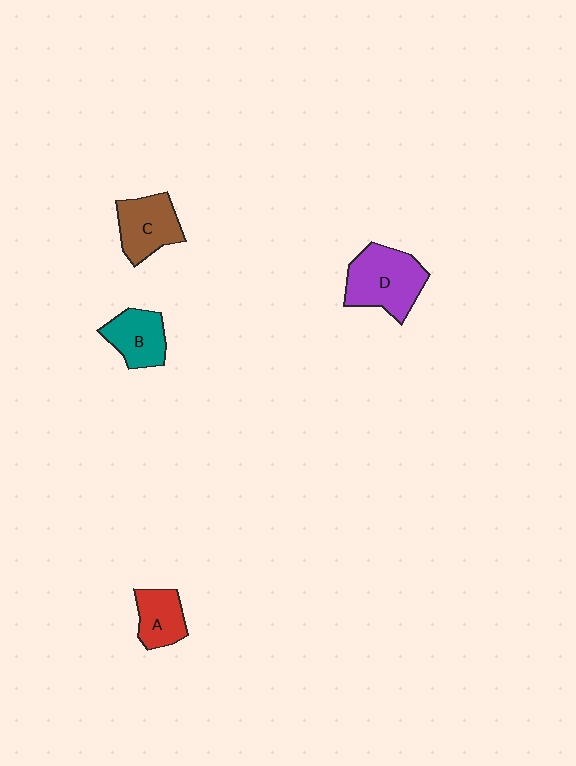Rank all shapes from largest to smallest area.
From largest to smallest: D (purple), C (brown), B (teal), A (red).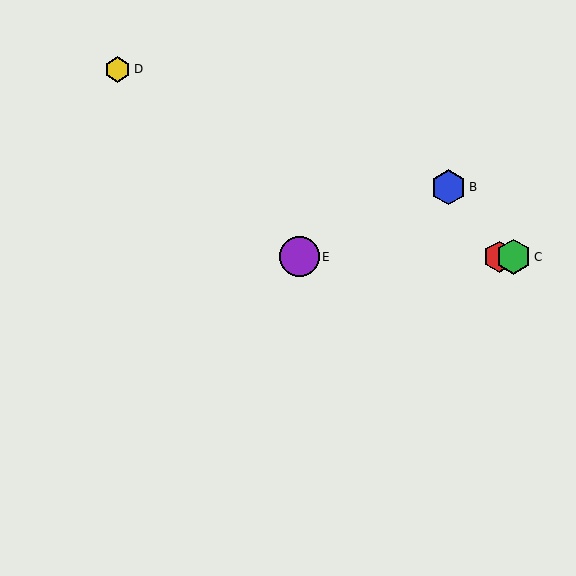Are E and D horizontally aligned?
No, E is at y≈257 and D is at y≈69.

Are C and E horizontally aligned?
Yes, both are at y≈257.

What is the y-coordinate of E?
Object E is at y≈257.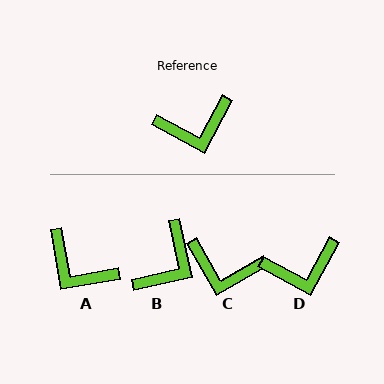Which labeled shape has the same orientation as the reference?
D.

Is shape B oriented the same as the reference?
No, it is off by about 41 degrees.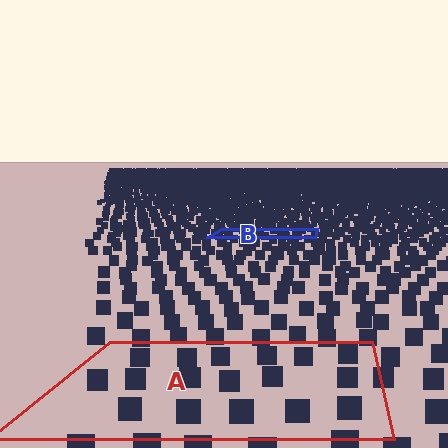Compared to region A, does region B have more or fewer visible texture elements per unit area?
Region B has more texture elements per unit area — they are packed more densely because it is farther away.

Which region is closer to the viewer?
Region A is closer. The texture elements there are larger and more spread out.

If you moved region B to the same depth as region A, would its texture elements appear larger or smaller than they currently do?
They would appear larger. At a closer depth, the same texture elements are projected at a bigger on-screen size.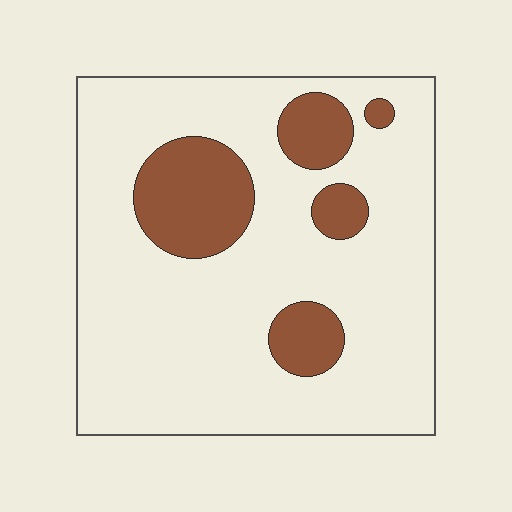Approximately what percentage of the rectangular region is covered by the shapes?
Approximately 20%.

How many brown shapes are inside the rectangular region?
5.